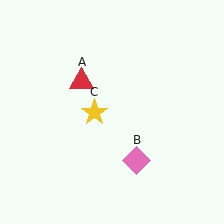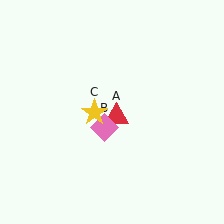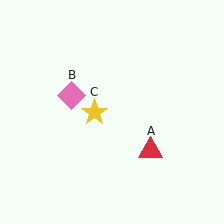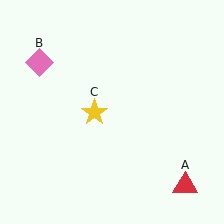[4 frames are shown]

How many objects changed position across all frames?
2 objects changed position: red triangle (object A), pink diamond (object B).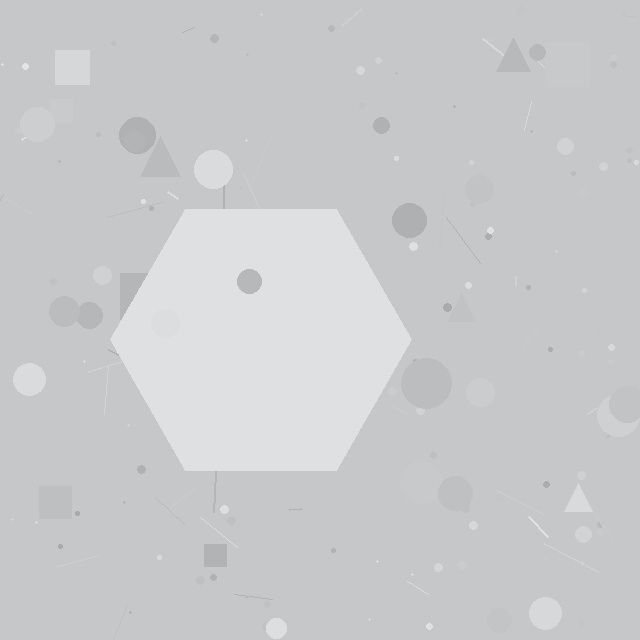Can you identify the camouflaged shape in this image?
The camouflaged shape is a hexagon.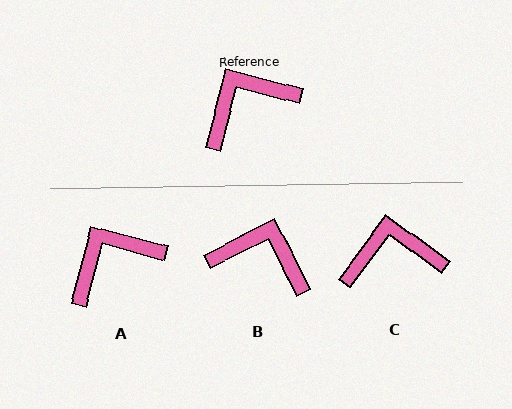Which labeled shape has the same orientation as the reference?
A.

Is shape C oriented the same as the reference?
No, it is off by about 22 degrees.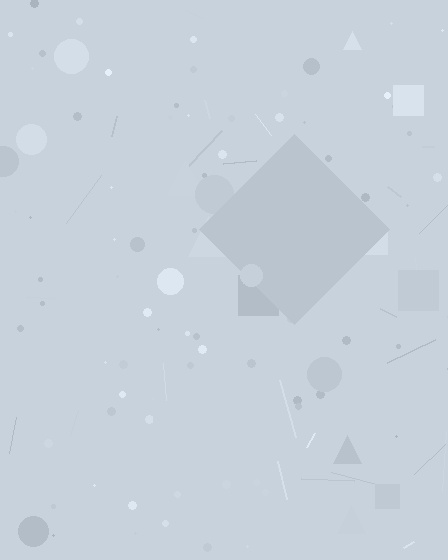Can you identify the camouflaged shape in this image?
The camouflaged shape is a diamond.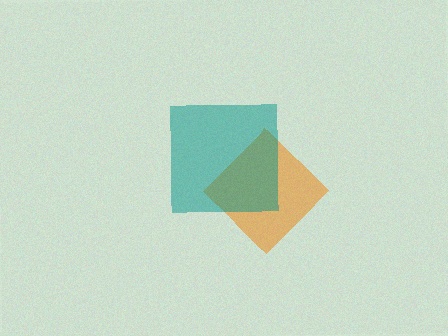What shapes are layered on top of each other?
The layered shapes are: an orange diamond, a teal square.